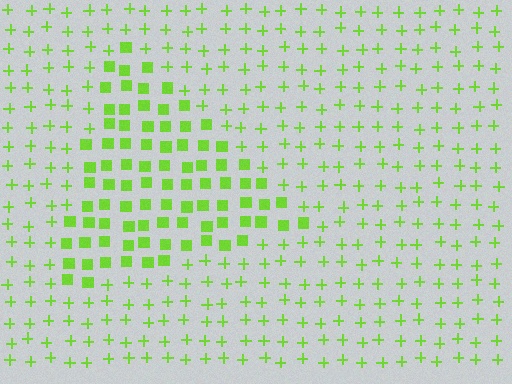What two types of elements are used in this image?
The image uses squares inside the triangle region and plus signs outside it.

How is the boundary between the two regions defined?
The boundary is defined by a change in element shape: squares inside vs. plus signs outside. All elements share the same color and spacing.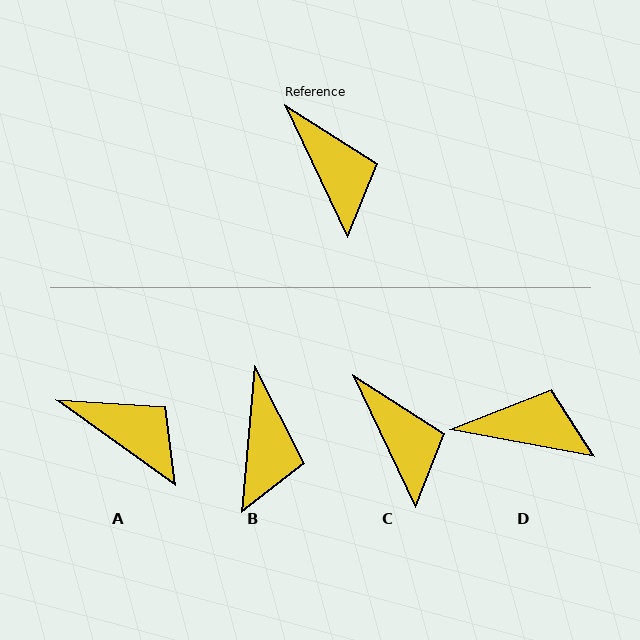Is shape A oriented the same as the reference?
No, it is off by about 29 degrees.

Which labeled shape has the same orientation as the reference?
C.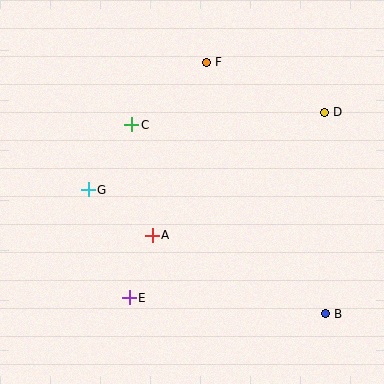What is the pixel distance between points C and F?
The distance between C and F is 97 pixels.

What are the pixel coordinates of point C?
Point C is at (132, 125).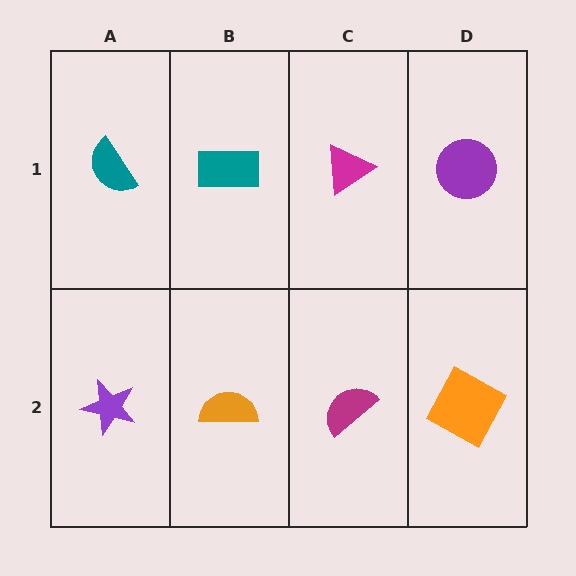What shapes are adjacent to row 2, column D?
A purple circle (row 1, column D), a magenta semicircle (row 2, column C).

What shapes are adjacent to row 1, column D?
An orange square (row 2, column D), a magenta triangle (row 1, column C).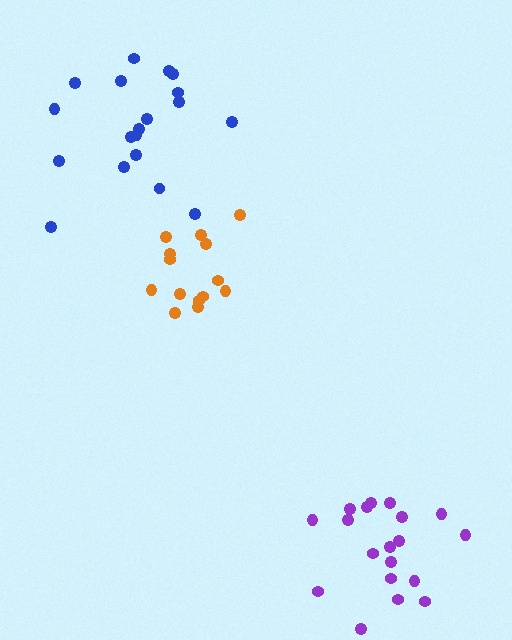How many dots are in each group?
Group 1: 19 dots, Group 2: 14 dots, Group 3: 19 dots (52 total).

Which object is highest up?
The blue cluster is topmost.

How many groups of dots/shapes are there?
There are 3 groups.